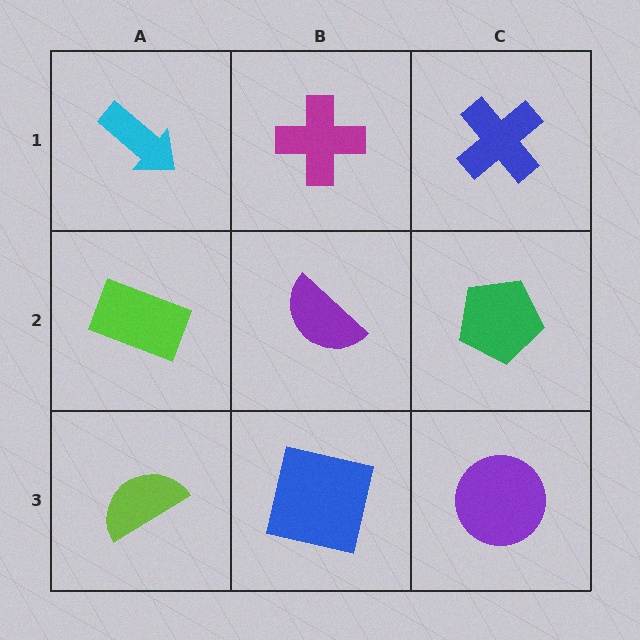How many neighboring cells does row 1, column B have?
3.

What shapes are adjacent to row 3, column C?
A green pentagon (row 2, column C), a blue square (row 3, column B).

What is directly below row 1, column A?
A lime rectangle.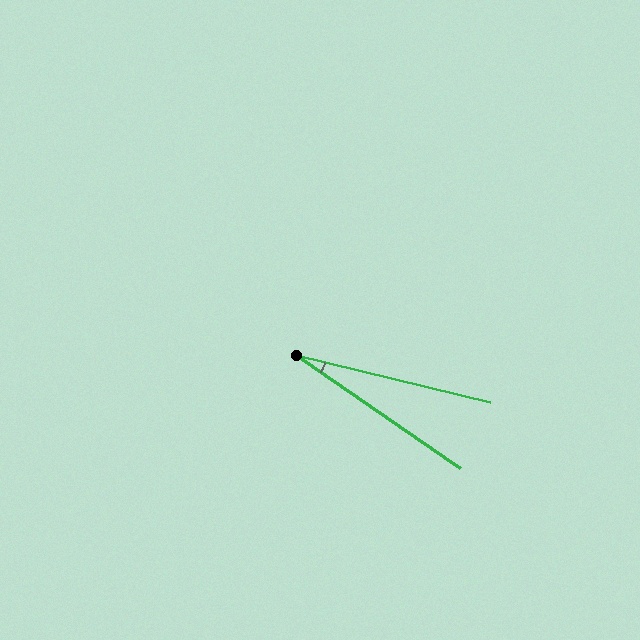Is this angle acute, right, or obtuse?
It is acute.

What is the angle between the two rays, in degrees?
Approximately 21 degrees.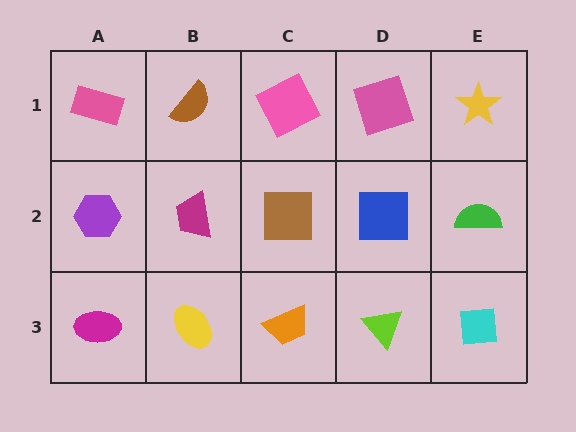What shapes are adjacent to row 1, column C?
A brown square (row 2, column C), a brown semicircle (row 1, column B), a pink square (row 1, column D).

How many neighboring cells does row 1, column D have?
3.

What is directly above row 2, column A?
A pink rectangle.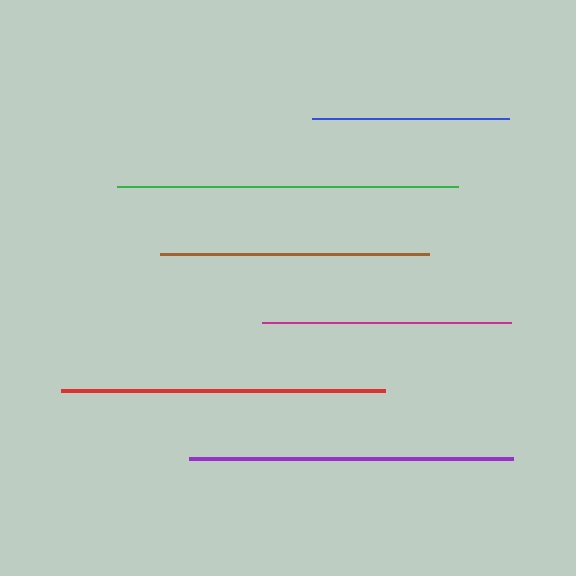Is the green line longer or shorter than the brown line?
The green line is longer than the brown line.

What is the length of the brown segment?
The brown segment is approximately 269 pixels long.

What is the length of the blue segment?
The blue segment is approximately 197 pixels long.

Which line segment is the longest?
The green line is the longest at approximately 341 pixels.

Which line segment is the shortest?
The blue line is the shortest at approximately 197 pixels.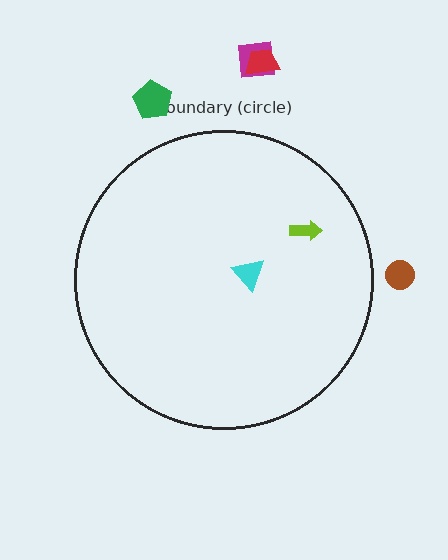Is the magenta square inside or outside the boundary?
Outside.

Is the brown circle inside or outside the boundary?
Outside.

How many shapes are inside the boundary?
2 inside, 4 outside.